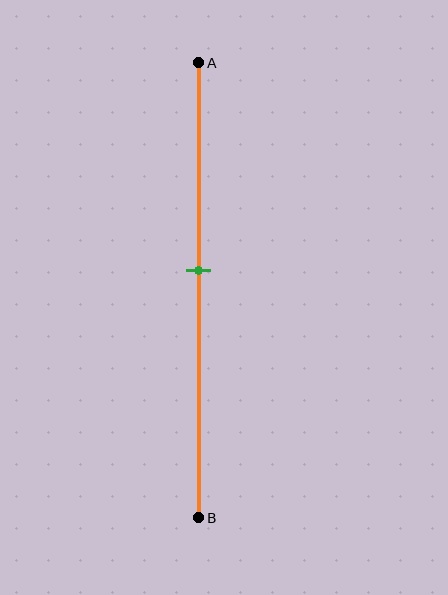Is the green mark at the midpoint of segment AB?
No, the mark is at about 45% from A, not at the 50% midpoint.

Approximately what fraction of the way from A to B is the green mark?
The green mark is approximately 45% of the way from A to B.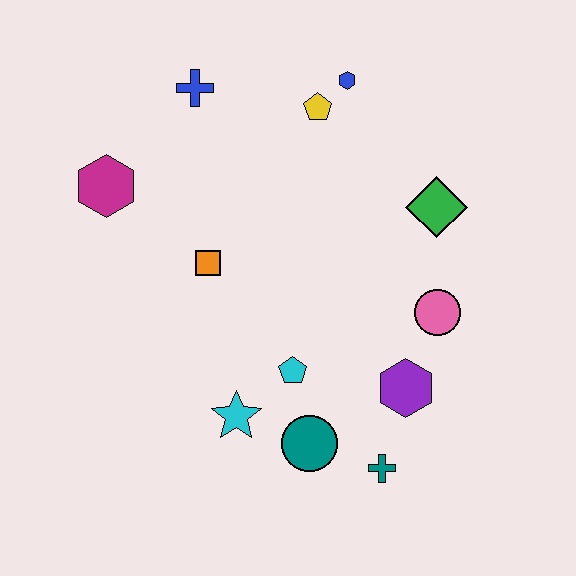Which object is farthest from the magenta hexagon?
The teal cross is farthest from the magenta hexagon.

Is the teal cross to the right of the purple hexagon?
No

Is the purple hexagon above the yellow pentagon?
No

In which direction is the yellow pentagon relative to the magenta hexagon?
The yellow pentagon is to the right of the magenta hexagon.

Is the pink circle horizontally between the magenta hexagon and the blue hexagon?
No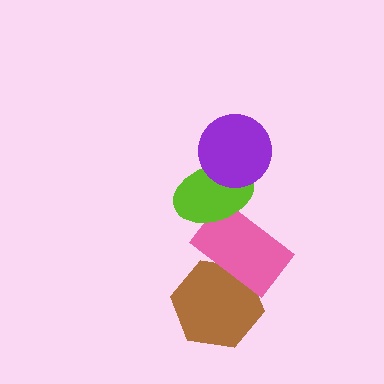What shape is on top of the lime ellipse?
The purple circle is on top of the lime ellipse.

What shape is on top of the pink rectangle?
The lime ellipse is on top of the pink rectangle.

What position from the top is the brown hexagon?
The brown hexagon is 4th from the top.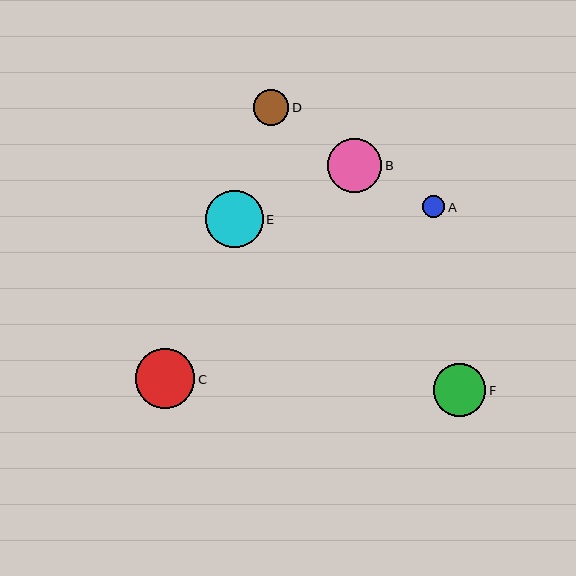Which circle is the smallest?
Circle A is the smallest with a size of approximately 22 pixels.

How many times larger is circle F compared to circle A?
Circle F is approximately 2.4 times the size of circle A.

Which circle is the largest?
Circle C is the largest with a size of approximately 60 pixels.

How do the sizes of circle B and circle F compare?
Circle B and circle F are approximately the same size.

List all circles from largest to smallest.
From largest to smallest: C, E, B, F, D, A.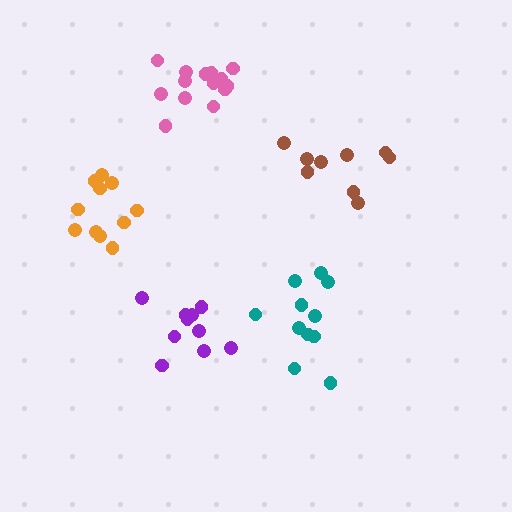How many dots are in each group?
Group 1: 14 dots, Group 2: 10 dots, Group 3: 9 dots, Group 4: 11 dots, Group 5: 11 dots (55 total).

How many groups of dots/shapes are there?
There are 5 groups.